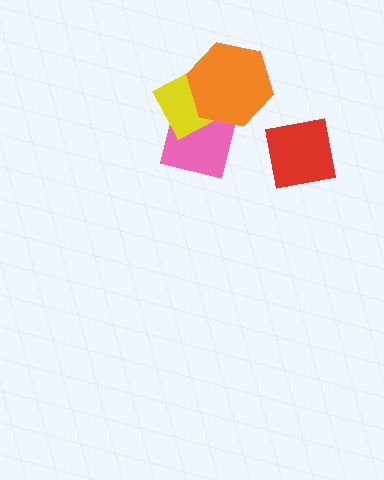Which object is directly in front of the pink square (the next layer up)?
The yellow rectangle is directly in front of the pink square.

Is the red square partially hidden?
No, no other shape covers it.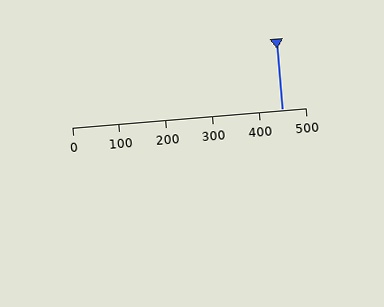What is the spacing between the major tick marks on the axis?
The major ticks are spaced 100 apart.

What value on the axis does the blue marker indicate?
The marker indicates approximately 450.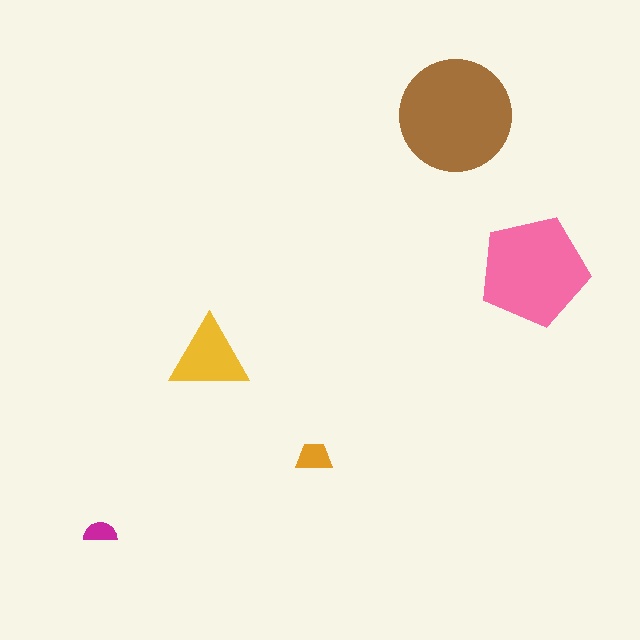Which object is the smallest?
The magenta semicircle.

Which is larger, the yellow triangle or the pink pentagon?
The pink pentagon.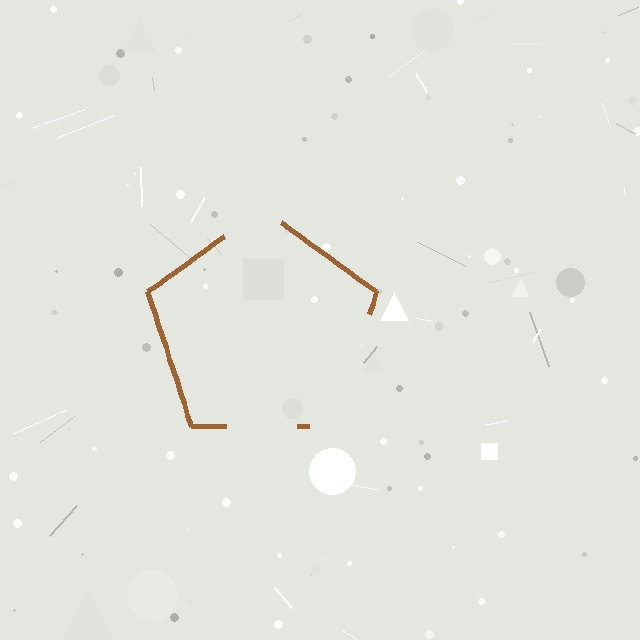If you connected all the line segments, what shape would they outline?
They would outline a pentagon.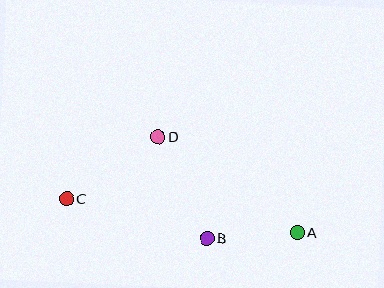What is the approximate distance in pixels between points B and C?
The distance between B and C is approximately 146 pixels.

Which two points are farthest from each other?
Points A and C are farthest from each other.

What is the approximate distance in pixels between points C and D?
The distance between C and D is approximately 110 pixels.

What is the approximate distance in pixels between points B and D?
The distance between B and D is approximately 112 pixels.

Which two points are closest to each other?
Points A and B are closest to each other.